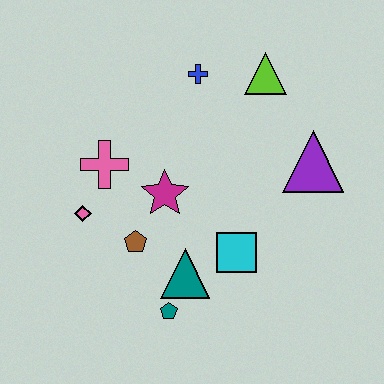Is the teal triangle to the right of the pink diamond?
Yes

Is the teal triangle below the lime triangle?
Yes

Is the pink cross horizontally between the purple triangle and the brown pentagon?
No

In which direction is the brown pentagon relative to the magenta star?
The brown pentagon is below the magenta star.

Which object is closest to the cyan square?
The teal triangle is closest to the cyan square.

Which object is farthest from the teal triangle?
The lime triangle is farthest from the teal triangle.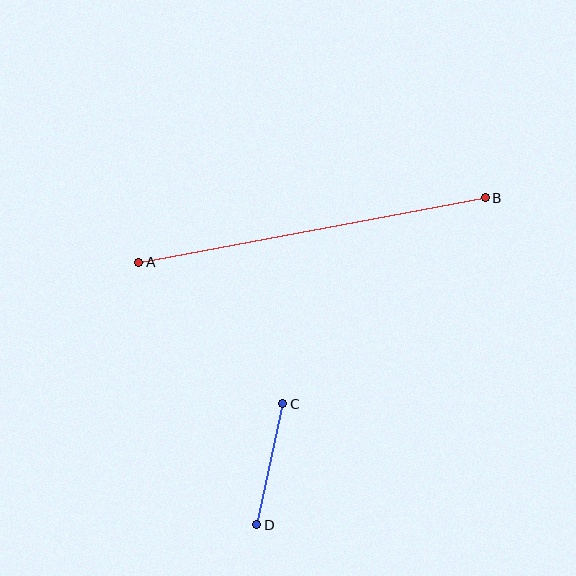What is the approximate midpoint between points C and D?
The midpoint is at approximately (270, 464) pixels.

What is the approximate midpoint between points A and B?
The midpoint is at approximately (312, 230) pixels.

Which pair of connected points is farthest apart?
Points A and B are farthest apart.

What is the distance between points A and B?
The distance is approximately 353 pixels.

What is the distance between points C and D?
The distance is approximately 124 pixels.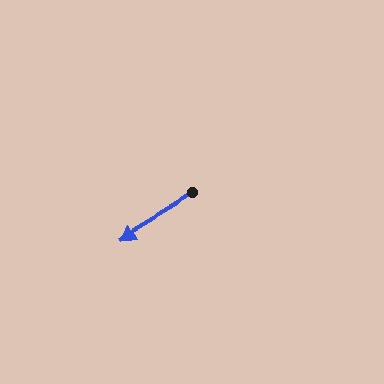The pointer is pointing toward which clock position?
Roughly 8 o'clock.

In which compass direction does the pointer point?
Southwest.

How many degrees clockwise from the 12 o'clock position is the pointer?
Approximately 238 degrees.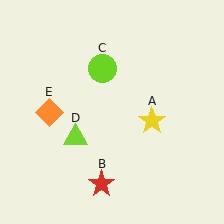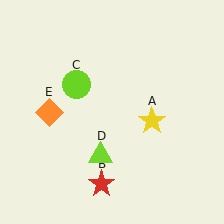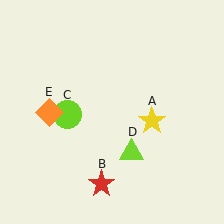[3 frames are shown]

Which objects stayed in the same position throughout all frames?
Yellow star (object A) and red star (object B) and orange diamond (object E) remained stationary.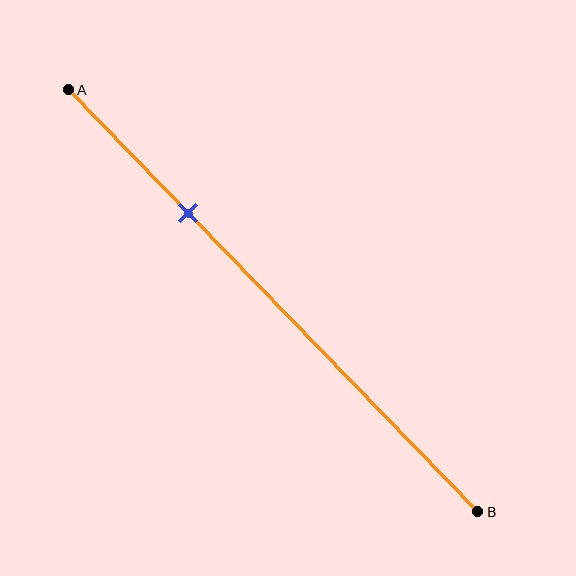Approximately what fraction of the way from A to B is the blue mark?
The blue mark is approximately 30% of the way from A to B.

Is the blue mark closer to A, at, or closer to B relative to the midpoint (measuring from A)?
The blue mark is closer to point A than the midpoint of segment AB.